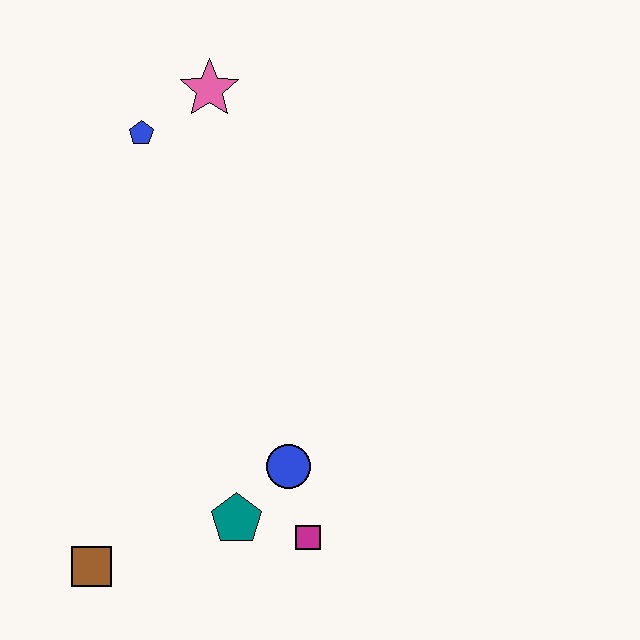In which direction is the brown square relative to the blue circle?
The brown square is to the left of the blue circle.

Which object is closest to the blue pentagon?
The pink star is closest to the blue pentagon.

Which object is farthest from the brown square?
The pink star is farthest from the brown square.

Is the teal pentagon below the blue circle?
Yes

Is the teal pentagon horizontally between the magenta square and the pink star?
Yes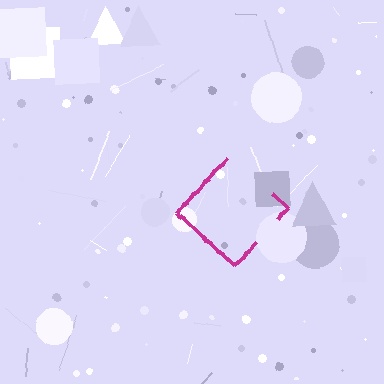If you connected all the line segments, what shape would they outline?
They would outline a diamond.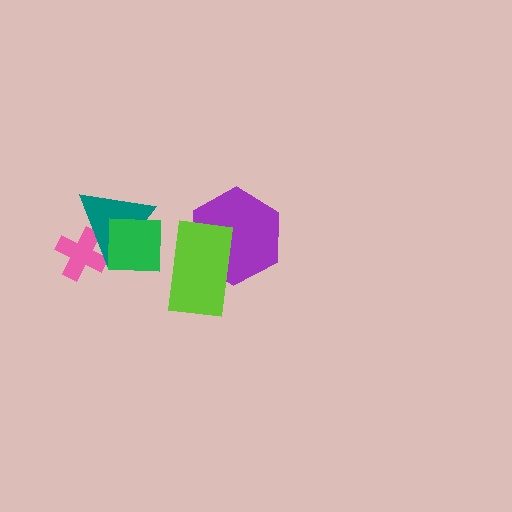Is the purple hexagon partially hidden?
Yes, it is partially covered by another shape.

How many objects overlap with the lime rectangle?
1 object overlaps with the lime rectangle.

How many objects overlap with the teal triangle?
2 objects overlap with the teal triangle.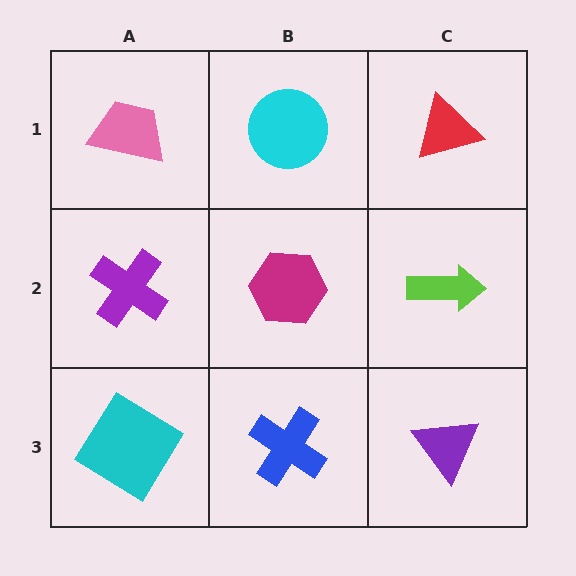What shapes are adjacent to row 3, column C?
A lime arrow (row 2, column C), a blue cross (row 3, column B).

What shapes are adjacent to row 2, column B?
A cyan circle (row 1, column B), a blue cross (row 3, column B), a purple cross (row 2, column A), a lime arrow (row 2, column C).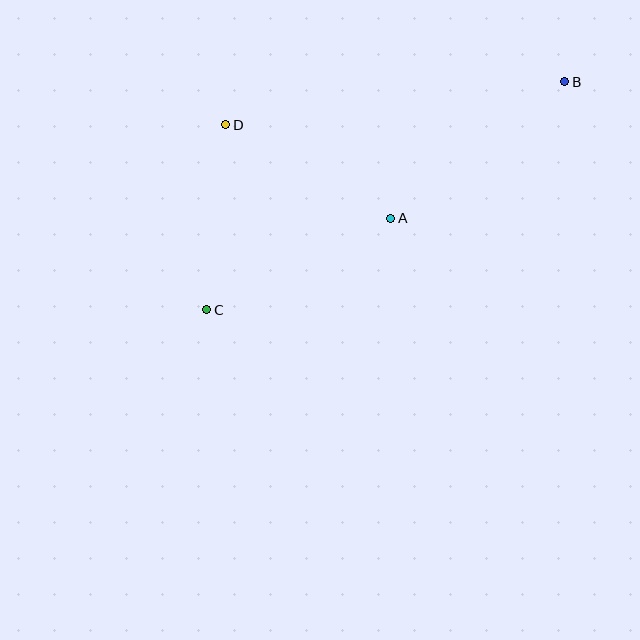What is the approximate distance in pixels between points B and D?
The distance between B and D is approximately 342 pixels.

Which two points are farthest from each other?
Points B and C are farthest from each other.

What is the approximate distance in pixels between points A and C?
The distance between A and C is approximately 205 pixels.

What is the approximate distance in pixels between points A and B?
The distance between A and B is approximately 221 pixels.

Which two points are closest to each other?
Points C and D are closest to each other.